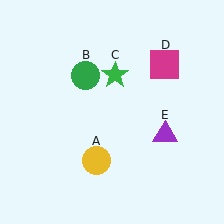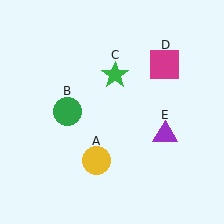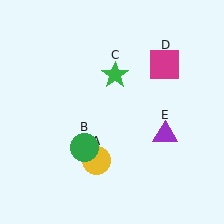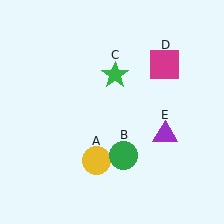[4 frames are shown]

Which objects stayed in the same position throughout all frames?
Yellow circle (object A) and green star (object C) and magenta square (object D) and purple triangle (object E) remained stationary.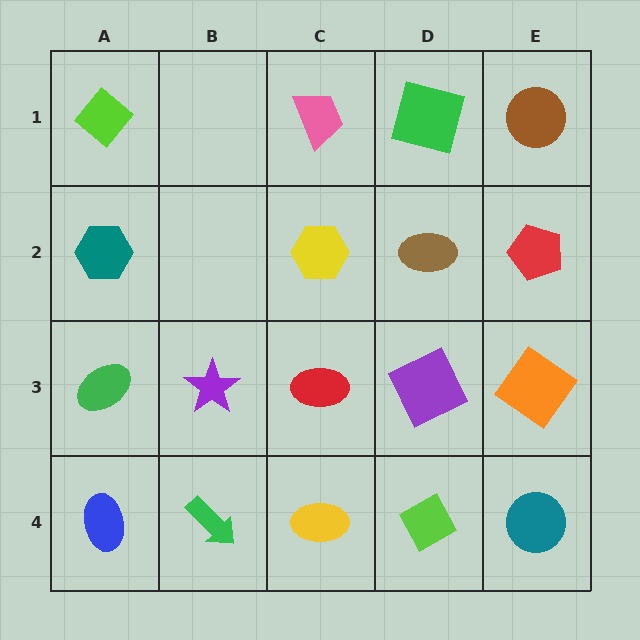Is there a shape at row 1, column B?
No, that cell is empty.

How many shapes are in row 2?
4 shapes.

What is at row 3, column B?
A purple star.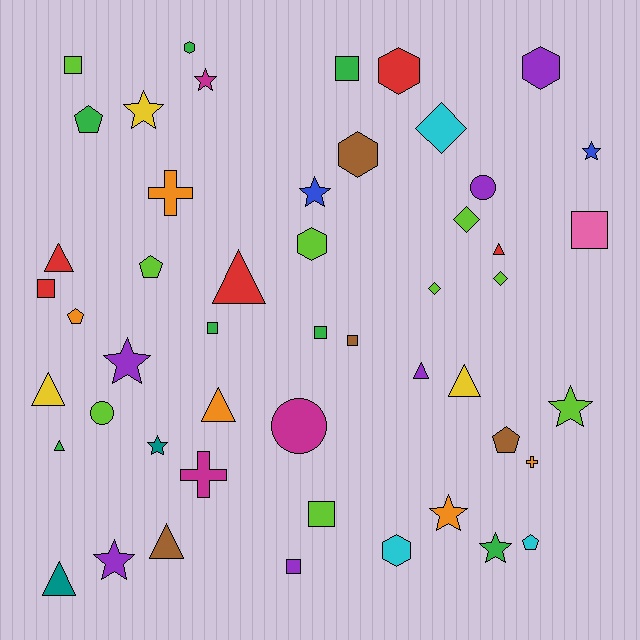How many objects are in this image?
There are 50 objects.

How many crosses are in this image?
There are 3 crosses.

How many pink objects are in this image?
There is 1 pink object.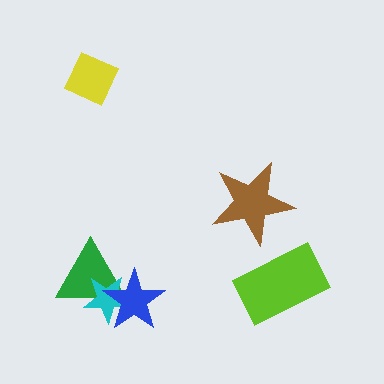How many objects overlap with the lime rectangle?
0 objects overlap with the lime rectangle.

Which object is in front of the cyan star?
The blue star is in front of the cyan star.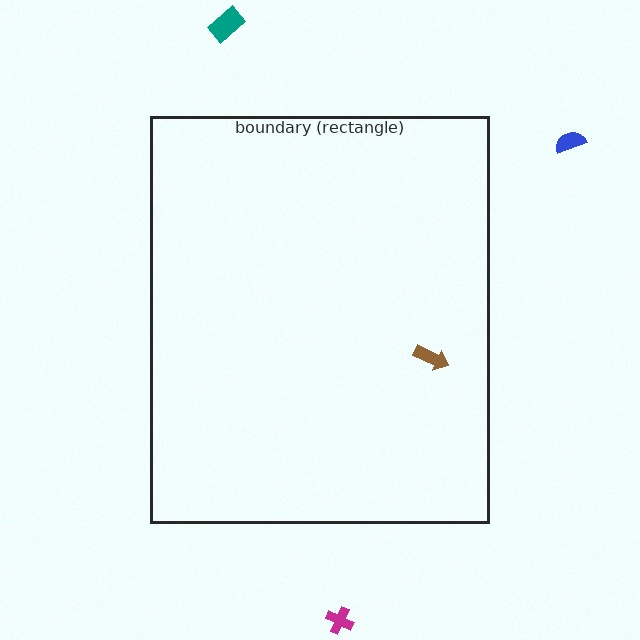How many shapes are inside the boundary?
1 inside, 3 outside.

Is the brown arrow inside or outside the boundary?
Inside.